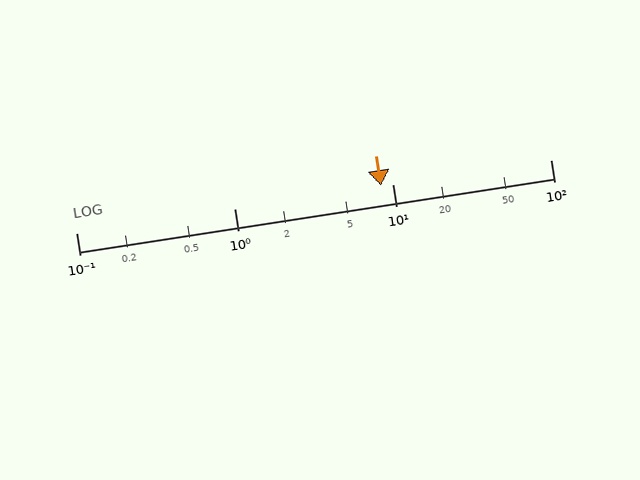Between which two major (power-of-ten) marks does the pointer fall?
The pointer is between 1 and 10.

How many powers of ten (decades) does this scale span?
The scale spans 3 decades, from 0.1 to 100.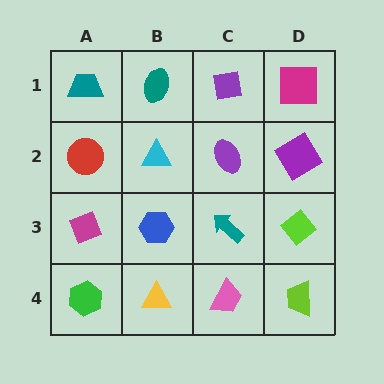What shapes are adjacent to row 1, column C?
A purple ellipse (row 2, column C), a teal ellipse (row 1, column B), a magenta square (row 1, column D).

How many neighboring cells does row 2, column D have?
3.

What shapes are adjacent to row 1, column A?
A red circle (row 2, column A), a teal ellipse (row 1, column B).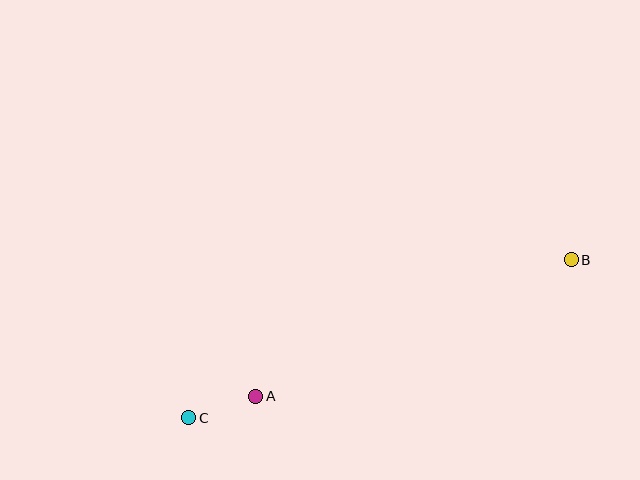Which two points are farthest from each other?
Points B and C are farthest from each other.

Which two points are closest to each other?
Points A and C are closest to each other.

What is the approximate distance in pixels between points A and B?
The distance between A and B is approximately 344 pixels.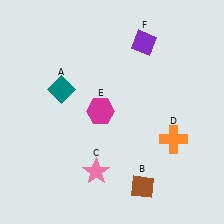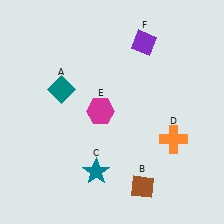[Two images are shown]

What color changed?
The star (C) changed from pink in Image 1 to teal in Image 2.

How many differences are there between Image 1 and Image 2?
There is 1 difference between the two images.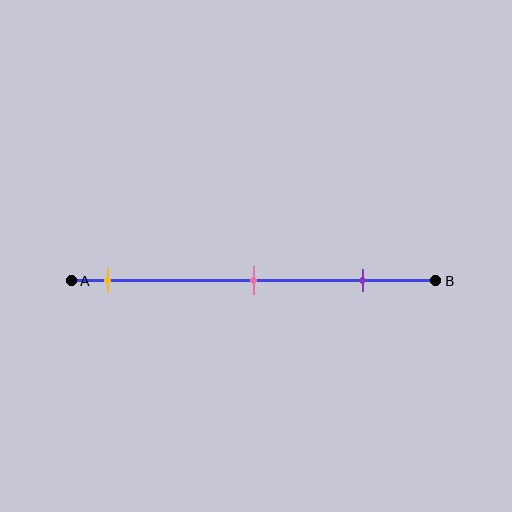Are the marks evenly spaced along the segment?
Yes, the marks are approximately evenly spaced.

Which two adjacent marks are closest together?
The pink and purple marks are the closest adjacent pair.